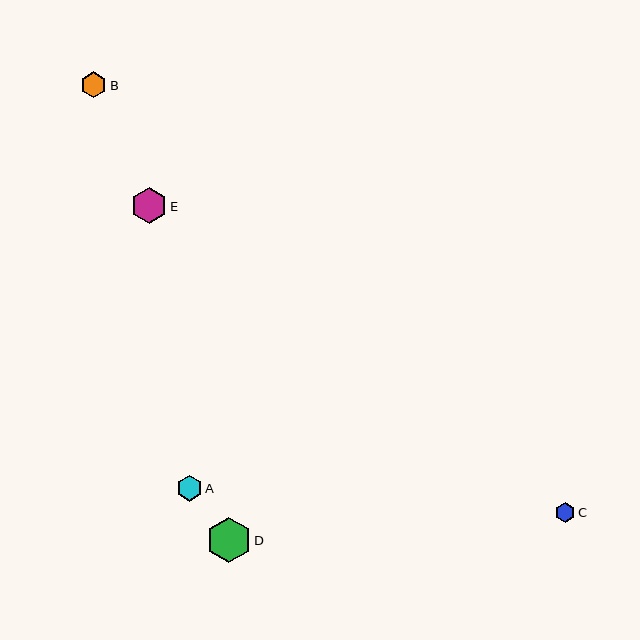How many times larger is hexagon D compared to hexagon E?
Hexagon D is approximately 1.3 times the size of hexagon E.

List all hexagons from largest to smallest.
From largest to smallest: D, E, A, B, C.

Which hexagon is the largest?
Hexagon D is the largest with a size of approximately 45 pixels.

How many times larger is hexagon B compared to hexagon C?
Hexagon B is approximately 1.3 times the size of hexagon C.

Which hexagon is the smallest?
Hexagon C is the smallest with a size of approximately 19 pixels.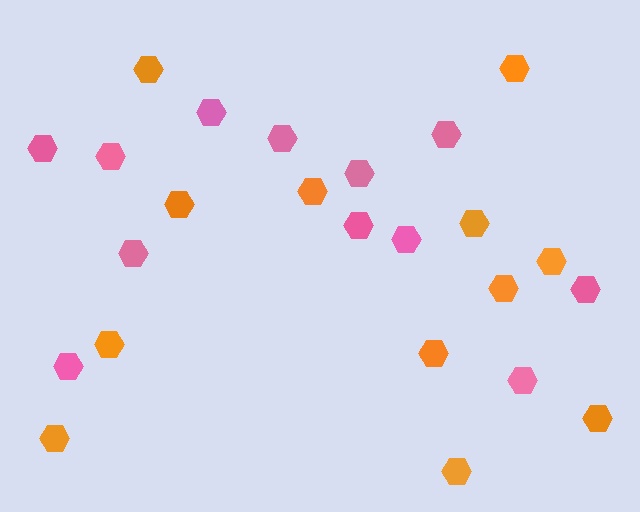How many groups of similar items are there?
There are 2 groups: one group of pink hexagons (12) and one group of orange hexagons (12).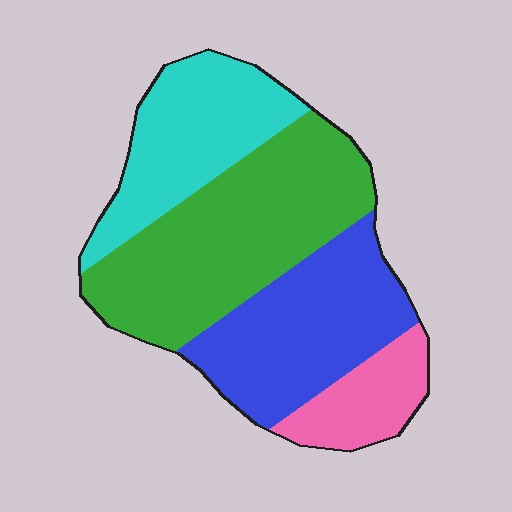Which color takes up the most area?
Green, at roughly 40%.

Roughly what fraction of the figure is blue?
Blue takes up between a sixth and a third of the figure.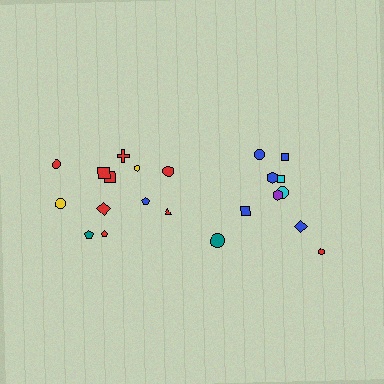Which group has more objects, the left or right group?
The left group.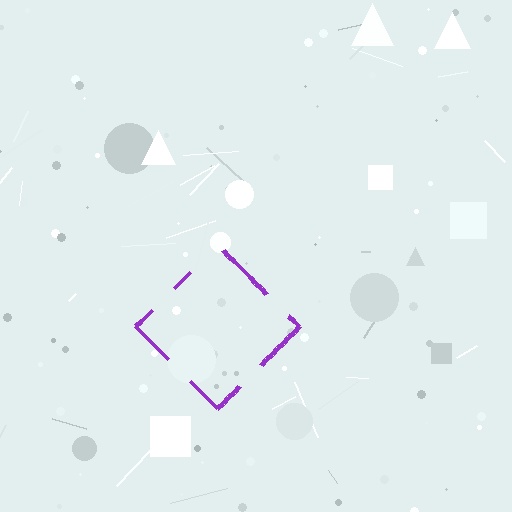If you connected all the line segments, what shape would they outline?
They would outline a diamond.